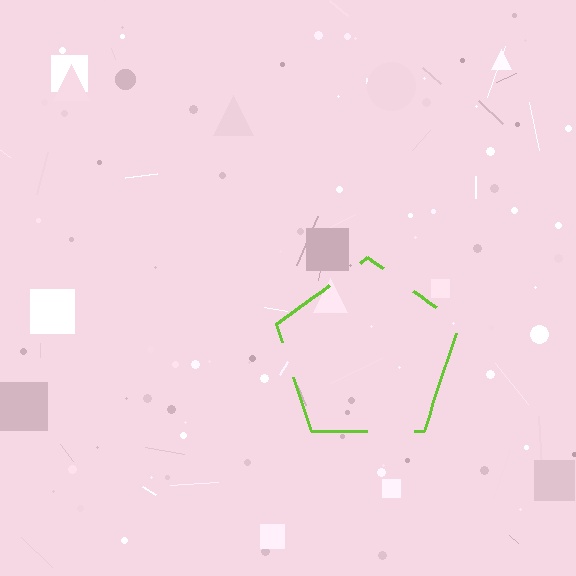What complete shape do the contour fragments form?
The contour fragments form a pentagon.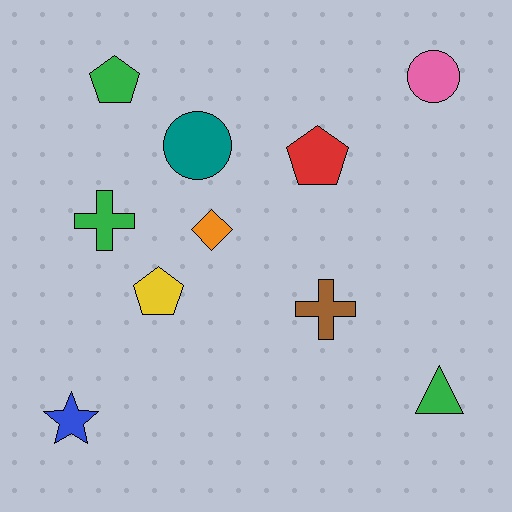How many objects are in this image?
There are 10 objects.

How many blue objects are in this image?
There is 1 blue object.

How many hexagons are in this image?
There are no hexagons.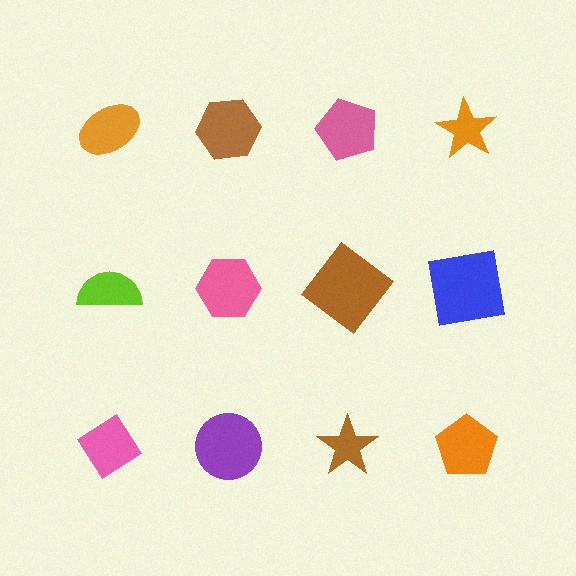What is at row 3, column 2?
A purple circle.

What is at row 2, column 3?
A brown diamond.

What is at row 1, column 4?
An orange star.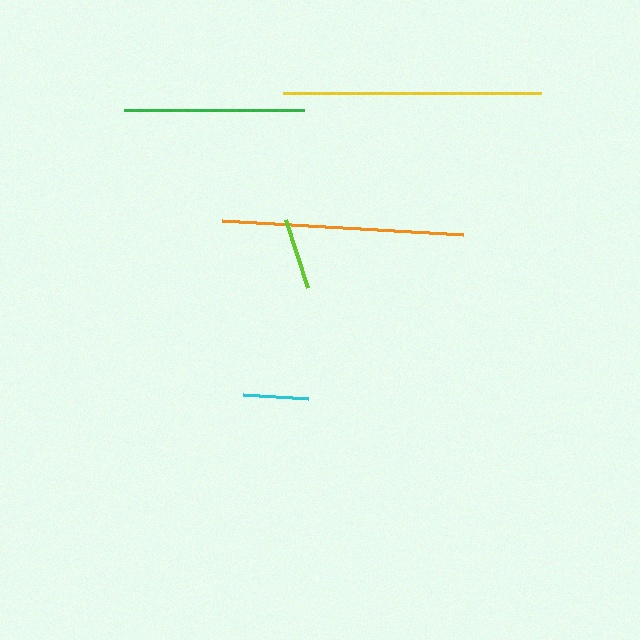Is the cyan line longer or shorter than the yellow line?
The yellow line is longer than the cyan line.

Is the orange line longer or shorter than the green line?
The orange line is longer than the green line.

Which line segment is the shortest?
The cyan line is the shortest at approximately 65 pixels.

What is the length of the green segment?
The green segment is approximately 180 pixels long.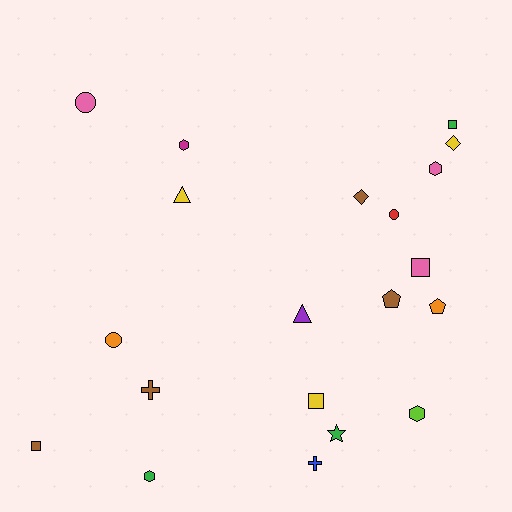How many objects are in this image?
There are 20 objects.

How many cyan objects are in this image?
There are no cyan objects.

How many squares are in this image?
There are 4 squares.